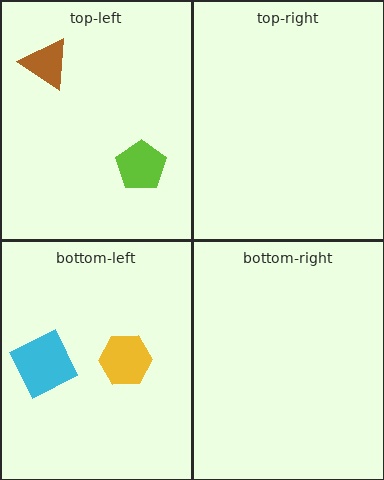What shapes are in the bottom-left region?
The cyan square, the yellow hexagon.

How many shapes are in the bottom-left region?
2.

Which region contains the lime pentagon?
The top-left region.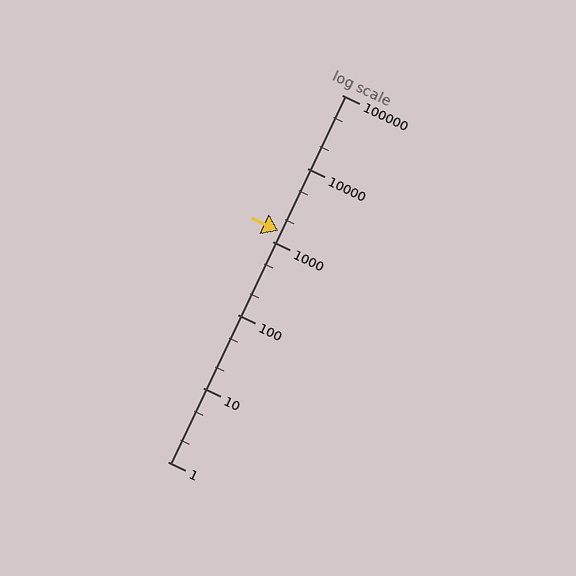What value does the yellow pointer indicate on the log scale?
The pointer indicates approximately 1400.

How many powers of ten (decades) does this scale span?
The scale spans 5 decades, from 1 to 100000.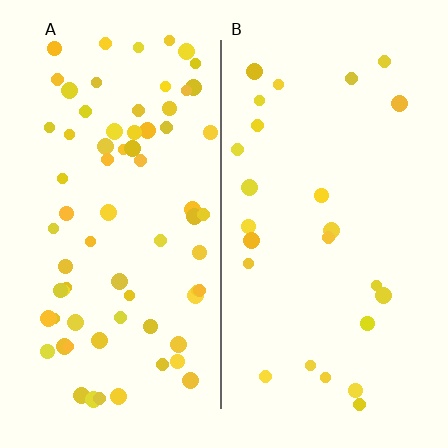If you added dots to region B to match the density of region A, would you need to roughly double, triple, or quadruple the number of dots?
Approximately triple.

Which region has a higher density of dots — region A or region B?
A (the left).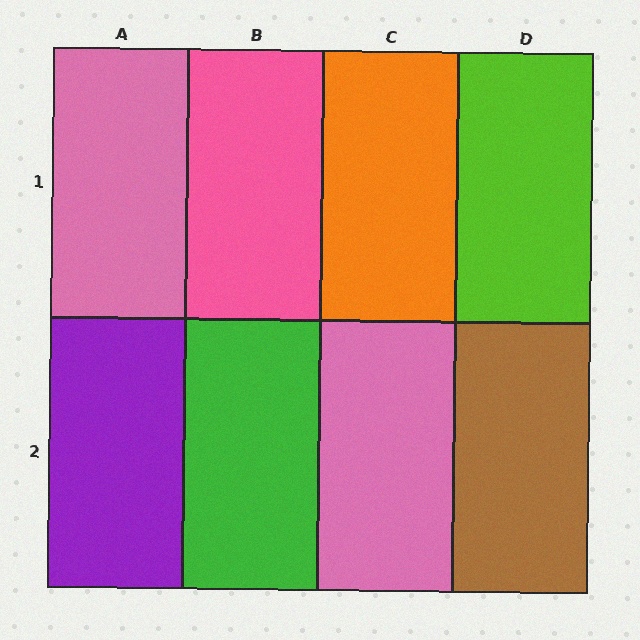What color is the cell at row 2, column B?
Green.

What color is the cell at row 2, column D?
Brown.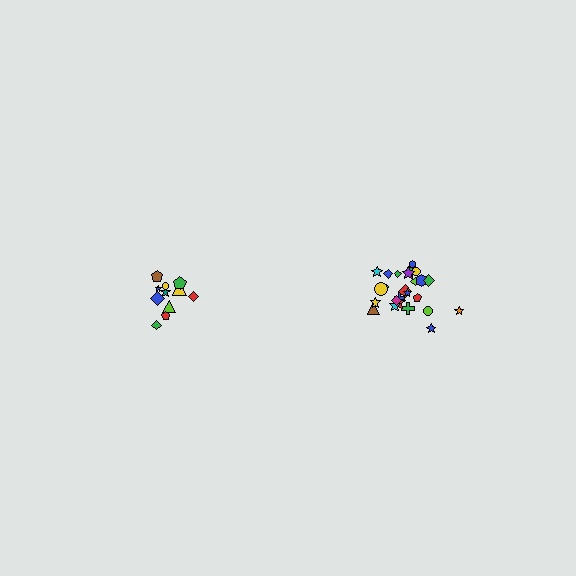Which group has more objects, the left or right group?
The right group.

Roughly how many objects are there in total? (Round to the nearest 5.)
Roughly 35 objects in total.